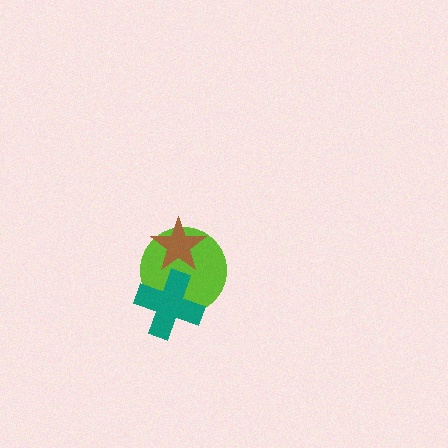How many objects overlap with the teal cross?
1 object overlaps with the teal cross.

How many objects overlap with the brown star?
1 object overlaps with the brown star.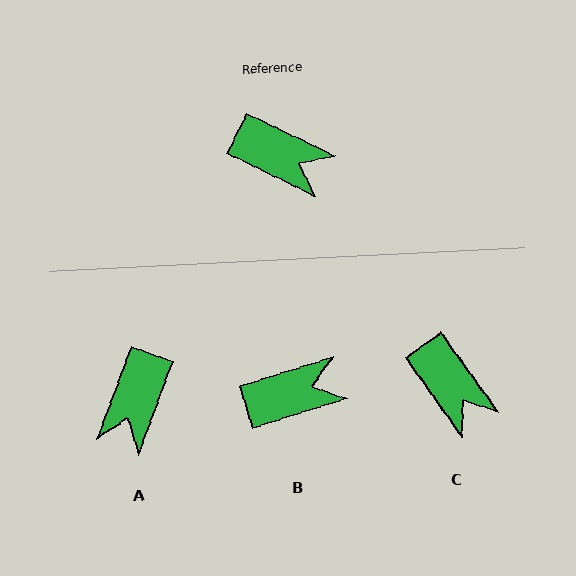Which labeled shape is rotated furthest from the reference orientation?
A, about 85 degrees away.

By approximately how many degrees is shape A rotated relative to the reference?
Approximately 85 degrees clockwise.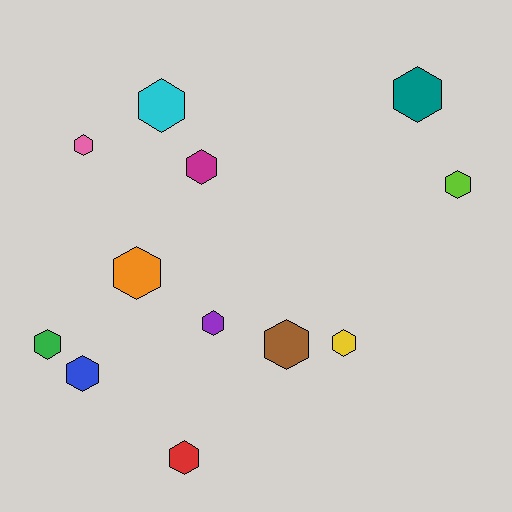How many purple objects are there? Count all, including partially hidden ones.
There is 1 purple object.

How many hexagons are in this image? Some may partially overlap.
There are 12 hexagons.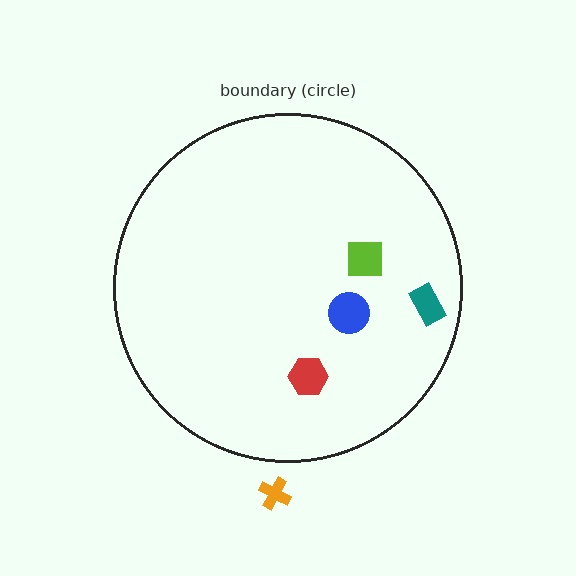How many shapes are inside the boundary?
4 inside, 1 outside.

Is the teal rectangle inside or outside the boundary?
Inside.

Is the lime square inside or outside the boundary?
Inside.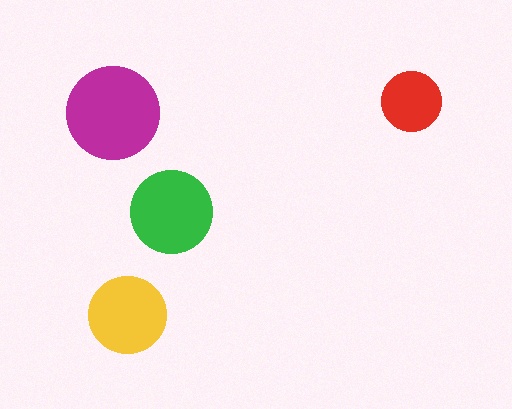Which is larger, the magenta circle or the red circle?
The magenta one.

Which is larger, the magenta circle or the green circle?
The magenta one.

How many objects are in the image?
There are 4 objects in the image.